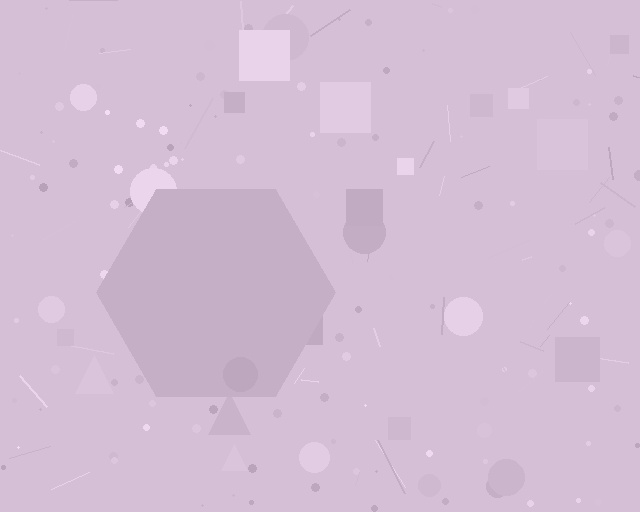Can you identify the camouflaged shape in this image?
The camouflaged shape is a hexagon.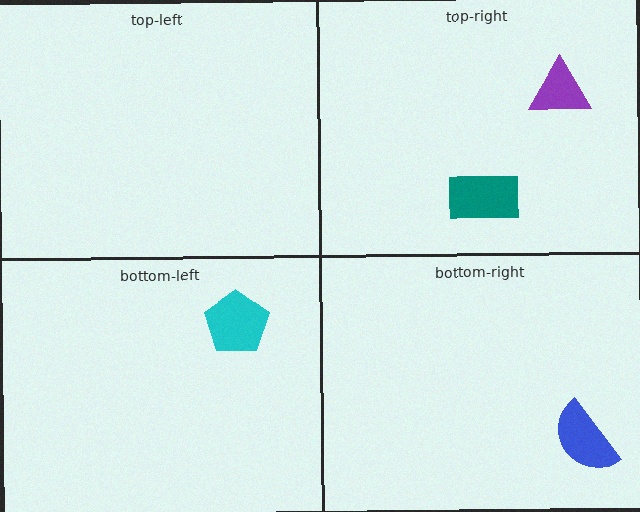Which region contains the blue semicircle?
The bottom-right region.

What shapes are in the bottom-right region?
The blue semicircle.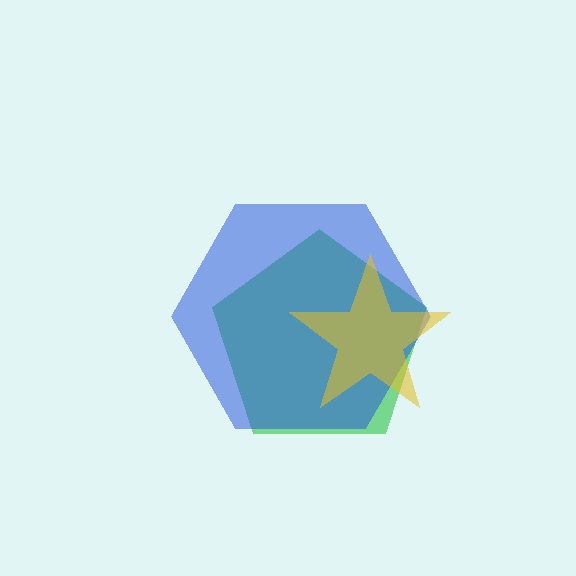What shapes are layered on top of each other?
The layered shapes are: a green pentagon, a blue hexagon, a yellow star.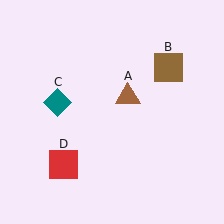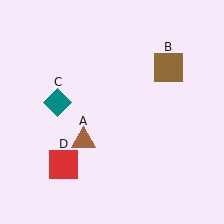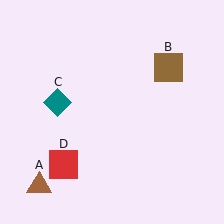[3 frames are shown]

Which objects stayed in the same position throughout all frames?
Brown square (object B) and teal diamond (object C) and red square (object D) remained stationary.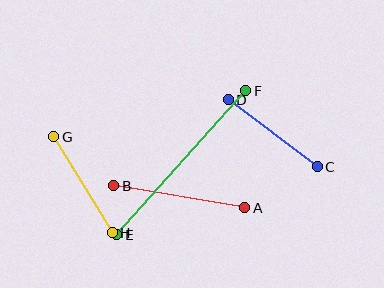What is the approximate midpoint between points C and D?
The midpoint is at approximately (273, 133) pixels.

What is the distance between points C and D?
The distance is approximately 112 pixels.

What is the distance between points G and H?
The distance is approximately 112 pixels.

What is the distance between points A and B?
The distance is approximately 132 pixels.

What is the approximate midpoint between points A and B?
The midpoint is at approximately (179, 197) pixels.